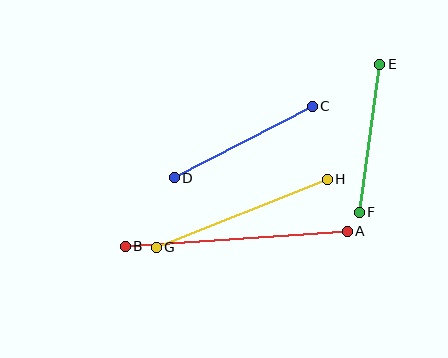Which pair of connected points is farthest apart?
Points A and B are farthest apart.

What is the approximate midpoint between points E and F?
The midpoint is at approximately (369, 138) pixels.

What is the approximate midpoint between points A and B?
The midpoint is at approximately (236, 239) pixels.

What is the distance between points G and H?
The distance is approximately 184 pixels.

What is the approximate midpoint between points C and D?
The midpoint is at approximately (243, 142) pixels.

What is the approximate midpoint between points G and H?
The midpoint is at approximately (242, 213) pixels.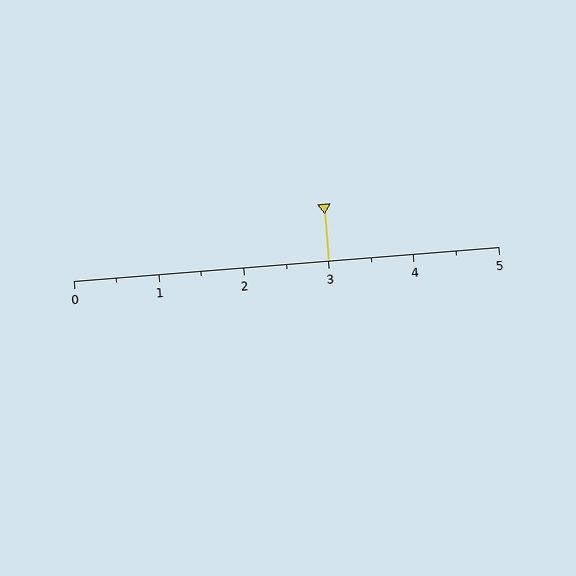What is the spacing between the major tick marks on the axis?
The major ticks are spaced 1 apart.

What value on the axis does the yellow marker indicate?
The marker indicates approximately 3.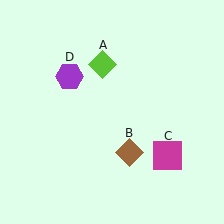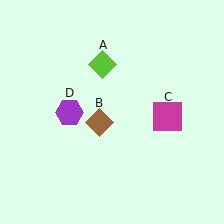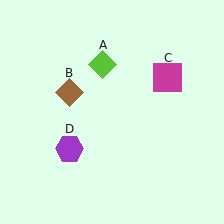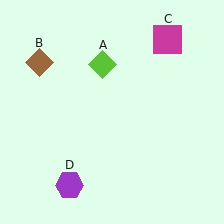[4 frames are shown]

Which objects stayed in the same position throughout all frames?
Lime diamond (object A) remained stationary.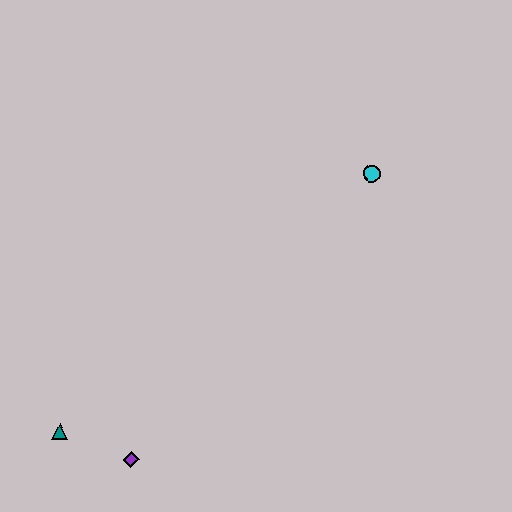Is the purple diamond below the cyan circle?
Yes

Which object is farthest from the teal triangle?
The cyan circle is farthest from the teal triangle.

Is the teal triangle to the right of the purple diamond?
No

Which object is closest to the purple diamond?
The teal triangle is closest to the purple diamond.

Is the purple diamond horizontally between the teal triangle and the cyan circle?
Yes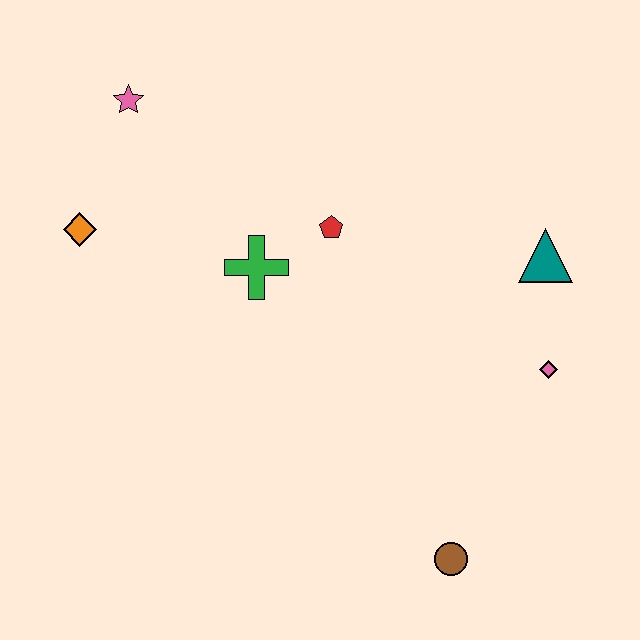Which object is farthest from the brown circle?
The pink star is farthest from the brown circle.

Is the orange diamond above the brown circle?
Yes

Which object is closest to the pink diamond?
The teal triangle is closest to the pink diamond.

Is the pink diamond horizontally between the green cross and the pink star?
No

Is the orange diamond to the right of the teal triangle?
No